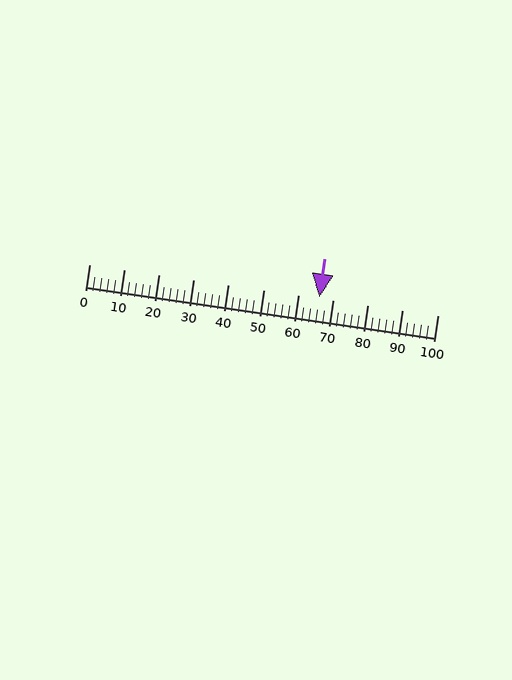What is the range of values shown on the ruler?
The ruler shows values from 0 to 100.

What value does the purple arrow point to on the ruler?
The purple arrow points to approximately 66.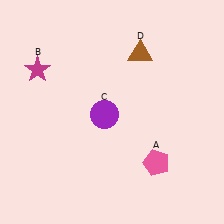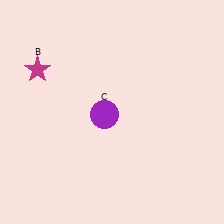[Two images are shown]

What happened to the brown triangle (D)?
The brown triangle (D) was removed in Image 2. It was in the top-right area of Image 1.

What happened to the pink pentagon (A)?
The pink pentagon (A) was removed in Image 2. It was in the bottom-right area of Image 1.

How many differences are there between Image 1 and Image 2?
There are 2 differences between the two images.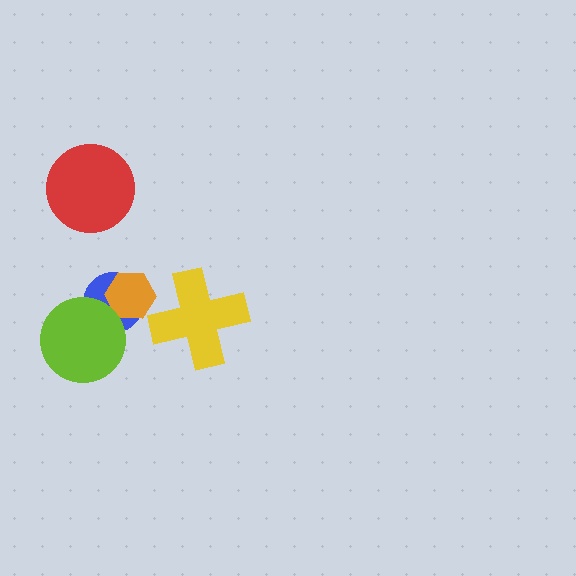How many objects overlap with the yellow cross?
0 objects overlap with the yellow cross.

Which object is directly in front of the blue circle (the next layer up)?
The orange hexagon is directly in front of the blue circle.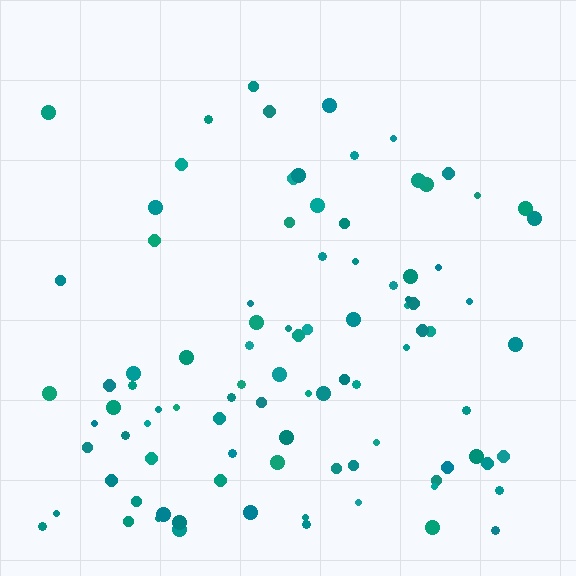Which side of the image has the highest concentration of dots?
The bottom.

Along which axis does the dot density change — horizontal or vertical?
Vertical.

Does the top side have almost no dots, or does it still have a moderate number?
Still a moderate number, just noticeably fewer than the bottom.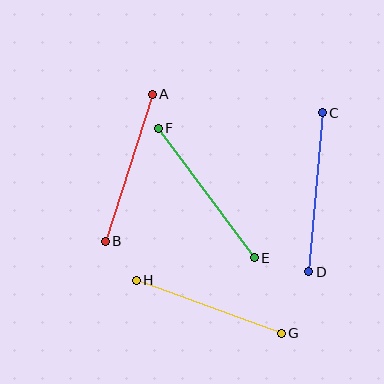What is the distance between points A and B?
The distance is approximately 154 pixels.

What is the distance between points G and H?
The distance is approximately 155 pixels.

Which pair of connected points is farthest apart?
Points E and F are farthest apart.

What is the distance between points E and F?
The distance is approximately 161 pixels.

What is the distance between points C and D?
The distance is approximately 160 pixels.